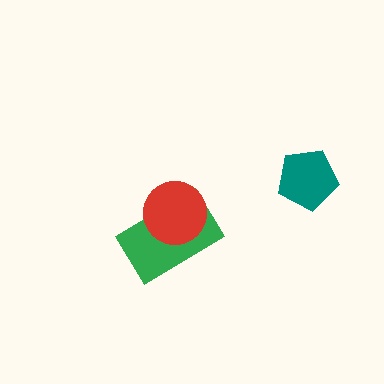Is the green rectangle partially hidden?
Yes, it is partially covered by another shape.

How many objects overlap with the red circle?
1 object overlaps with the red circle.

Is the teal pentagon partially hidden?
No, no other shape covers it.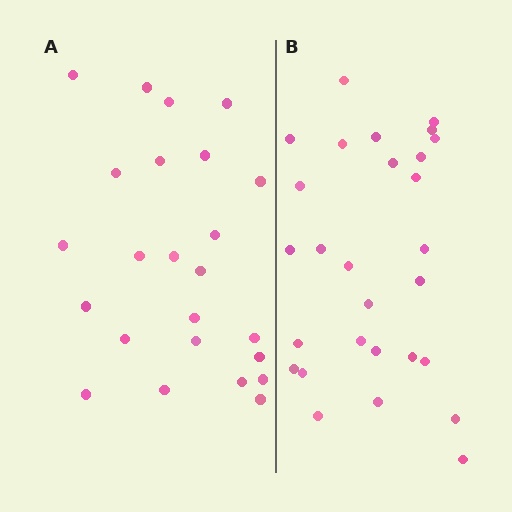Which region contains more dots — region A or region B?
Region B (the right region) has more dots.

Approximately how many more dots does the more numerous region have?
Region B has about 4 more dots than region A.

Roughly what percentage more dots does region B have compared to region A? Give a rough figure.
About 15% more.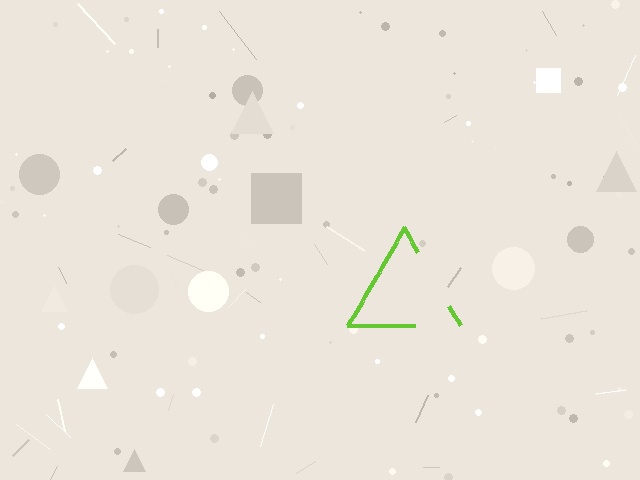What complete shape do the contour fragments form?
The contour fragments form a triangle.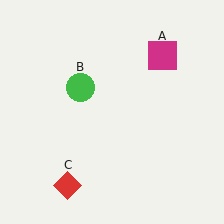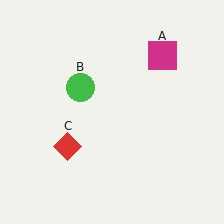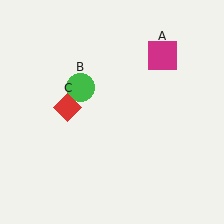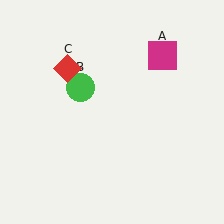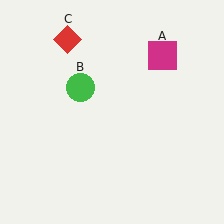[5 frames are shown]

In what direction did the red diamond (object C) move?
The red diamond (object C) moved up.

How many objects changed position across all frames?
1 object changed position: red diamond (object C).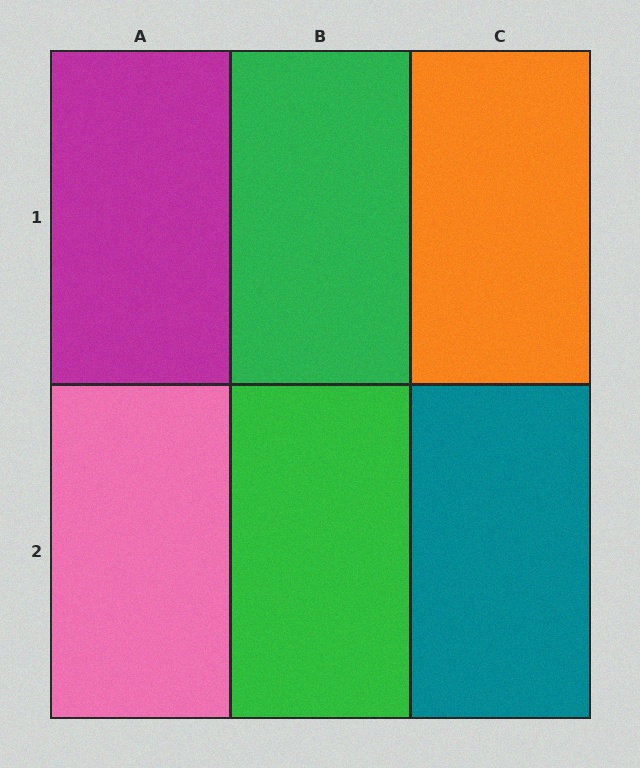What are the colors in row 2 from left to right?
Pink, green, teal.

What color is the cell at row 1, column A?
Magenta.